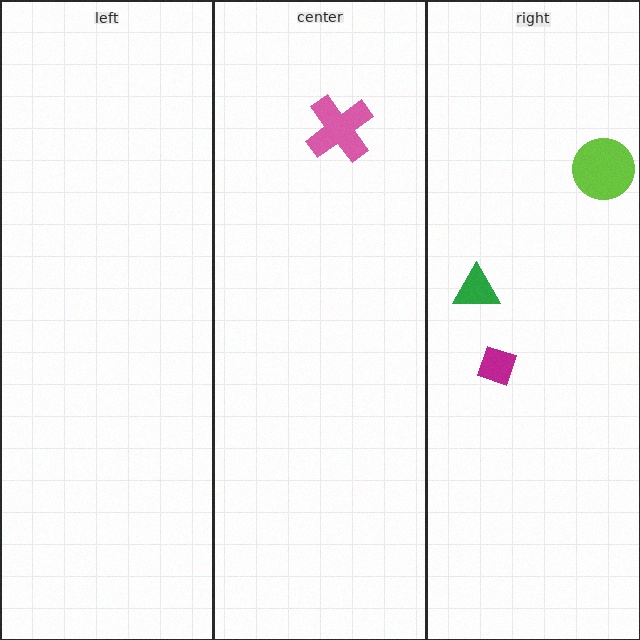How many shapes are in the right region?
3.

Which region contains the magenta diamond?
The right region.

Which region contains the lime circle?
The right region.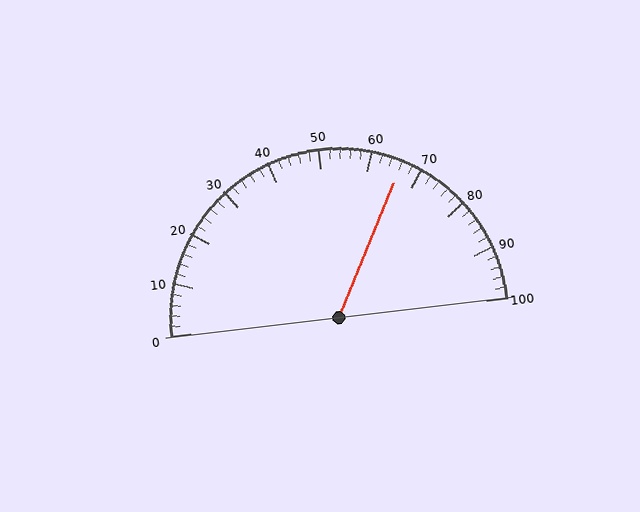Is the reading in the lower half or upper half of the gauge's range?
The reading is in the upper half of the range (0 to 100).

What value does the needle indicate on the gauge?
The needle indicates approximately 66.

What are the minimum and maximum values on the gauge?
The gauge ranges from 0 to 100.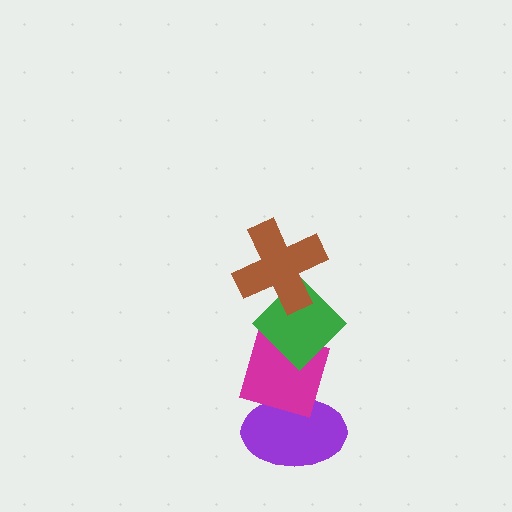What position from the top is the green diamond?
The green diamond is 2nd from the top.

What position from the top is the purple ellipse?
The purple ellipse is 4th from the top.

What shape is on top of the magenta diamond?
The green diamond is on top of the magenta diamond.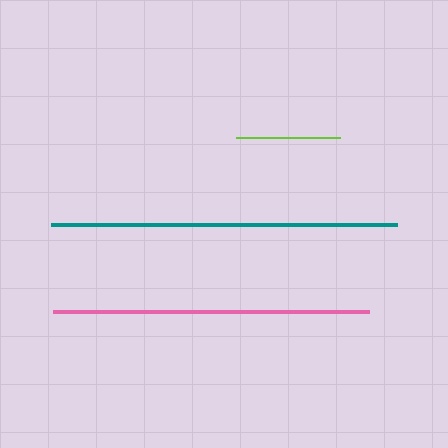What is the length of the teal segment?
The teal segment is approximately 346 pixels long.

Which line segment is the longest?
The teal line is the longest at approximately 346 pixels.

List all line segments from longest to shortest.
From longest to shortest: teal, pink, lime.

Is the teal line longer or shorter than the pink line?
The teal line is longer than the pink line.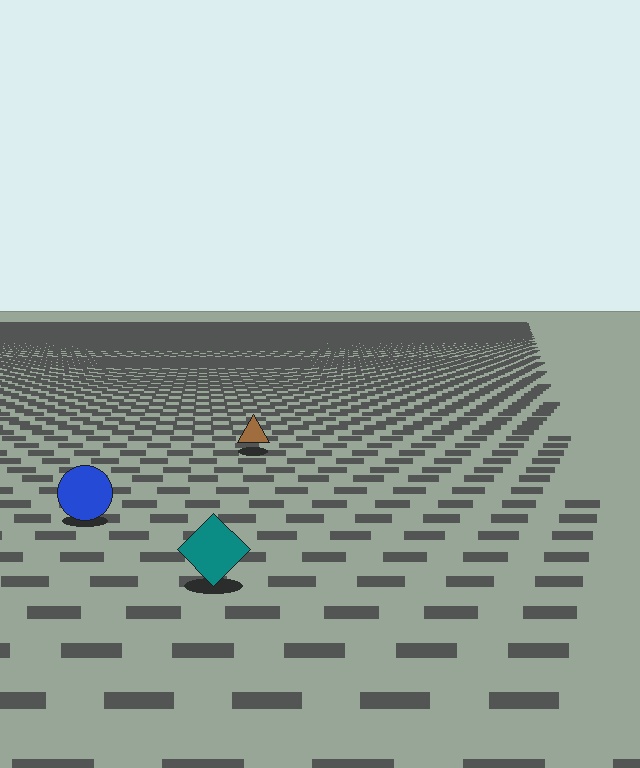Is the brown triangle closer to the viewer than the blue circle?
No. The blue circle is closer — you can tell from the texture gradient: the ground texture is coarser near it.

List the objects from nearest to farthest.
From nearest to farthest: the teal diamond, the blue circle, the brown triangle.